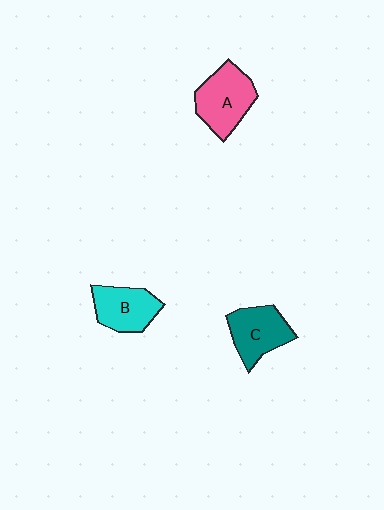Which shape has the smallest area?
Shape B (cyan).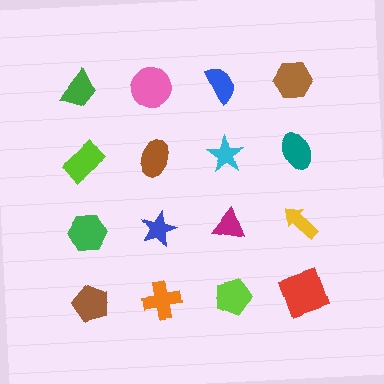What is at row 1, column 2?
A pink circle.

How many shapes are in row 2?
4 shapes.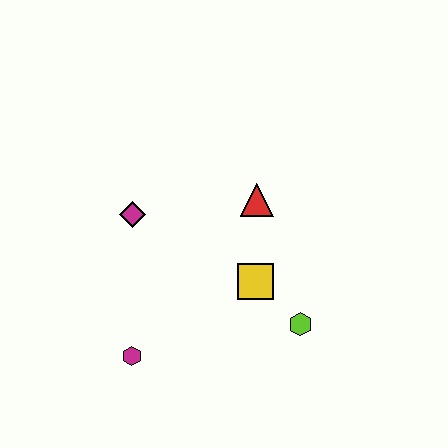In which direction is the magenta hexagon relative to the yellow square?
The magenta hexagon is to the left of the yellow square.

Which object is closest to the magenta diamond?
The red triangle is closest to the magenta diamond.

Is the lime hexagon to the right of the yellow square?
Yes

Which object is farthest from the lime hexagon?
The magenta diamond is farthest from the lime hexagon.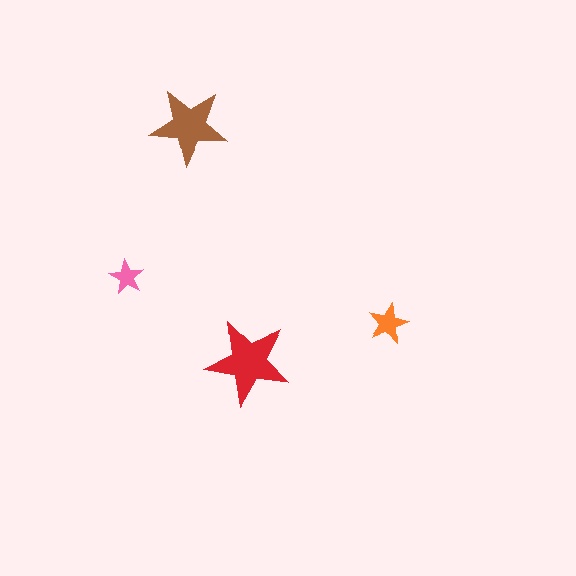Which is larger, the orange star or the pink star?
The orange one.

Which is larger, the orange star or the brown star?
The brown one.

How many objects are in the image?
There are 4 objects in the image.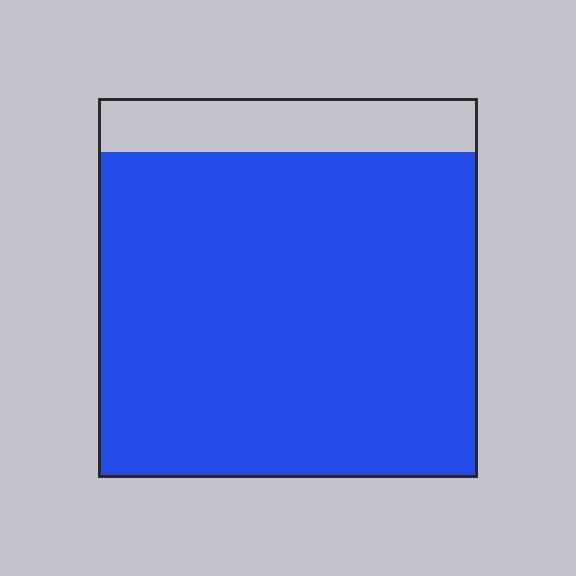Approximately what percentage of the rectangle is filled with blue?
Approximately 85%.